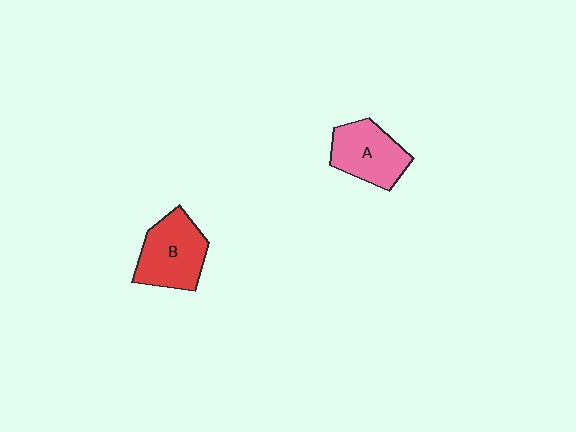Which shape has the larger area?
Shape B (red).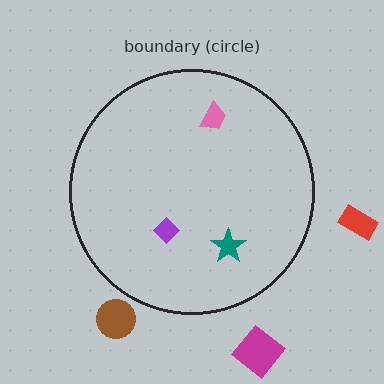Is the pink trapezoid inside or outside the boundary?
Inside.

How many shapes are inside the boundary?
3 inside, 3 outside.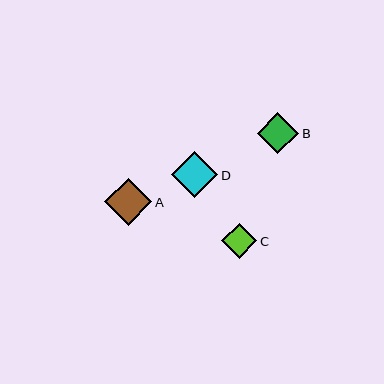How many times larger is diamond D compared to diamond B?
Diamond D is approximately 1.1 times the size of diamond B.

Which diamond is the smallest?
Diamond C is the smallest with a size of approximately 35 pixels.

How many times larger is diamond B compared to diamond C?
Diamond B is approximately 1.2 times the size of diamond C.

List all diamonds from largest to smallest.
From largest to smallest: A, D, B, C.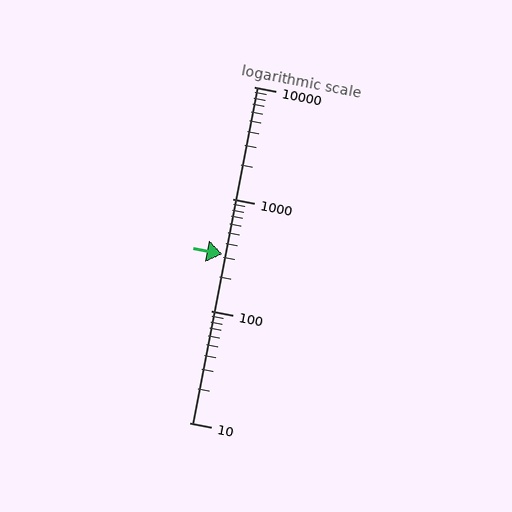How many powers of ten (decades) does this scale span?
The scale spans 3 decades, from 10 to 10000.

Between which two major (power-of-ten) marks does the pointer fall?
The pointer is between 100 and 1000.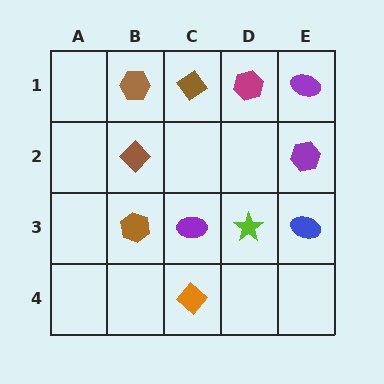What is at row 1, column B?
A brown hexagon.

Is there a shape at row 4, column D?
No, that cell is empty.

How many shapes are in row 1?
4 shapes.